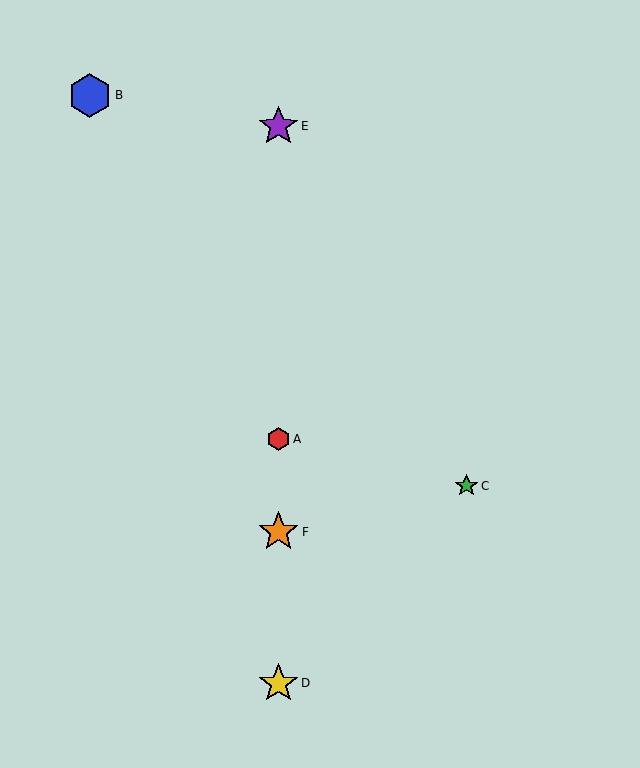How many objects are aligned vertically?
4 objects (A, D, E, F) are aligned vertically.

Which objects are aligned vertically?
Objects A, D, E, F are aligned vertically.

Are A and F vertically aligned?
Yes, both are at x≈278.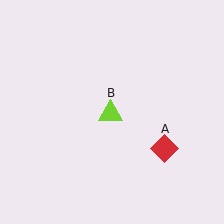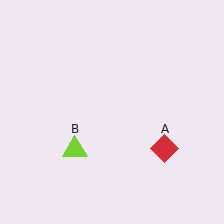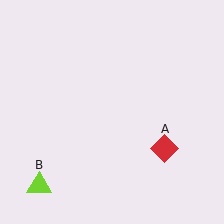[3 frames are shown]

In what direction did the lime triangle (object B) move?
The lime triangle (object B) moved down and to the left.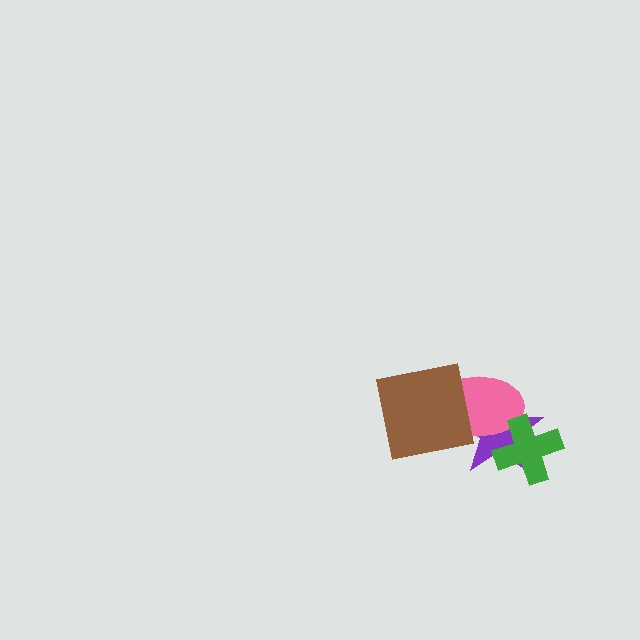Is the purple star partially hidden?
Yes, it is partially covered by another shape.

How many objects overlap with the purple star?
3 objects overlap with the purple star.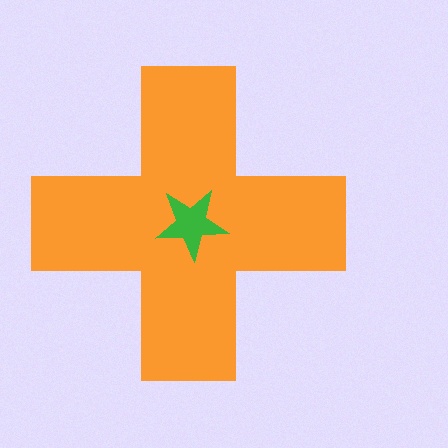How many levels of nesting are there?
2.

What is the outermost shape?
The orange cross.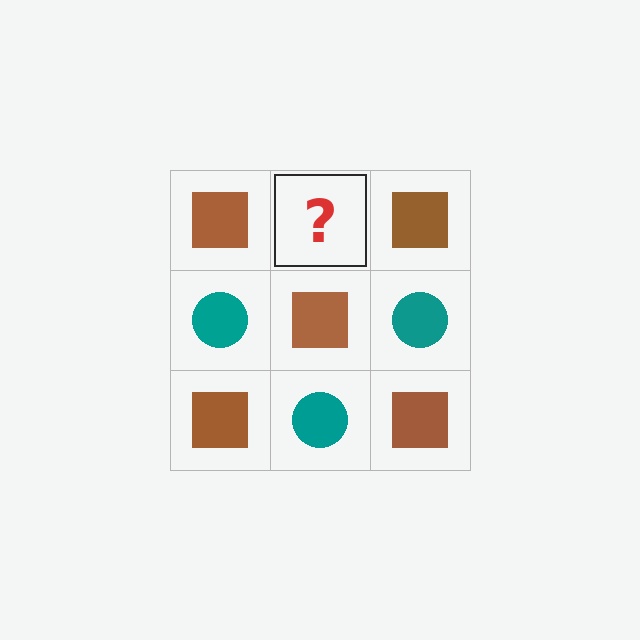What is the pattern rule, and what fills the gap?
The rule is that it alternates brown square and teal circle in a checkerboard pattern. The gap should be filled with a teal circle.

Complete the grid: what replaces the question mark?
The question mark should be replaced with a teal circle.